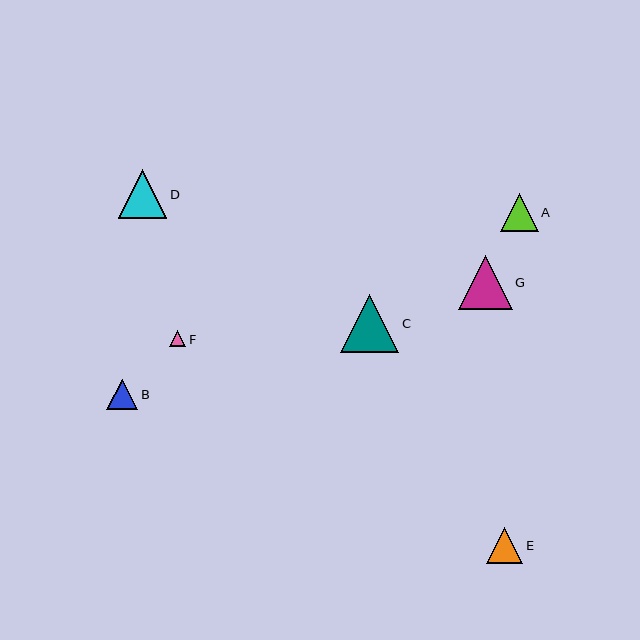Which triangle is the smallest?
Triangle F is the smallest with a size of approximately 16 pixels.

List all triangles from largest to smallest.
From largest to smallest: C, G, D, A, E, B, F.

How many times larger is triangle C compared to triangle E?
Triangle C is approximately 1.6 times the size of triangle E.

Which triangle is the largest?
Triangle C is the largest with a size of approximately 58 pixels.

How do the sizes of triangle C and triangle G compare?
Triangle C and triangle G are approximately the same size.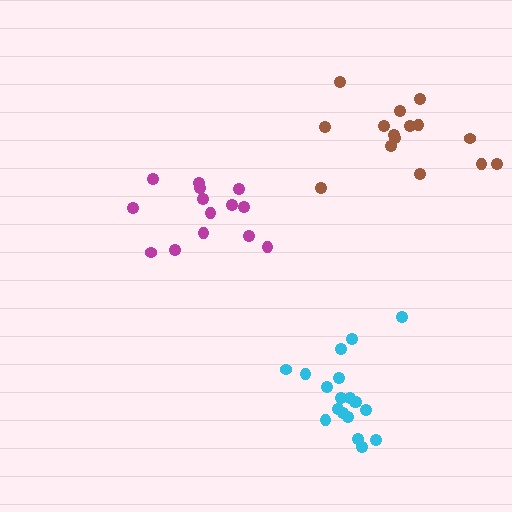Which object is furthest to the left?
The magenta cluster is leftmost.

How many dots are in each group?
Group 1: 14 dots, Group 2: 19 dots, Group 3: 15 dots (48 total).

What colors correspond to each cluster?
The clusters are colored: magenta, cyan, brown.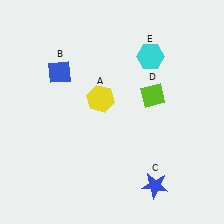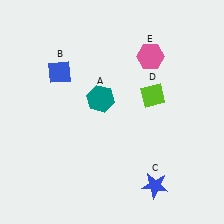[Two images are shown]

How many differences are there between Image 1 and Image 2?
There are 2 differences between the two images.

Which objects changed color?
A changed from yellow to teal. E changed from cyan to pink.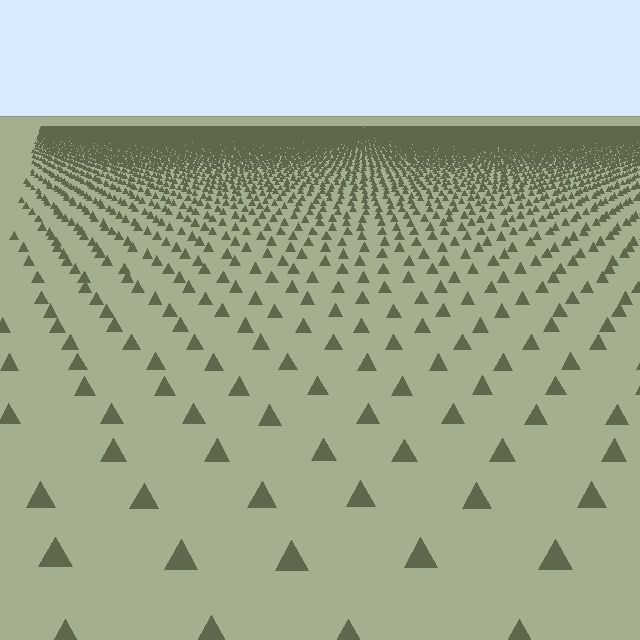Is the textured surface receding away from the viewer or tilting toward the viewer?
The surface is receding away from the viewer. Texture elements get smaller and denser toward the top.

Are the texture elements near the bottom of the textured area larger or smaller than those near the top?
Larger. Near the bottom, elements are closer to the viewer and appear at a bigger on-screen size.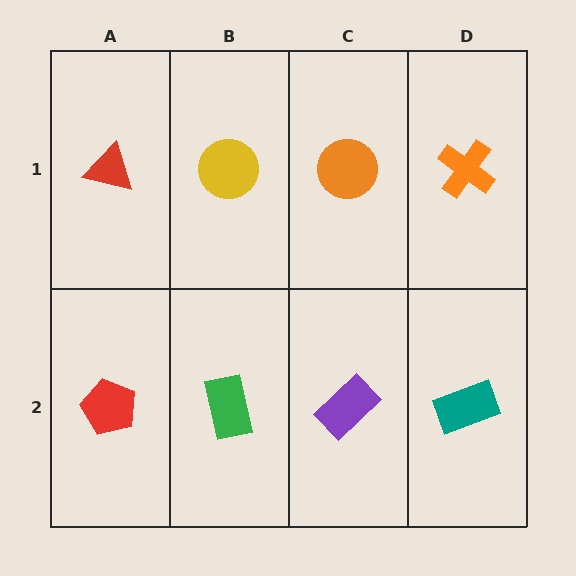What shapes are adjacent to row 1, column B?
A green rectangle (row 2, column B), a red triangle (row 1, column A), an orange circle (row 1, column C).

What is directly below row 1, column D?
A teal rectangle.